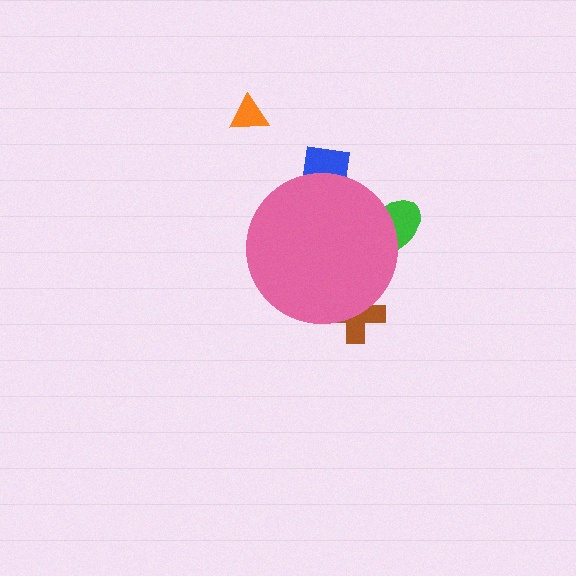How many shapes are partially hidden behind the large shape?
3 shapes are partially hidden.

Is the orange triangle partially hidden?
No, the orange triangle is fully visible.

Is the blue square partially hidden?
Yes, the blue square is partially hidden behind the pink circle.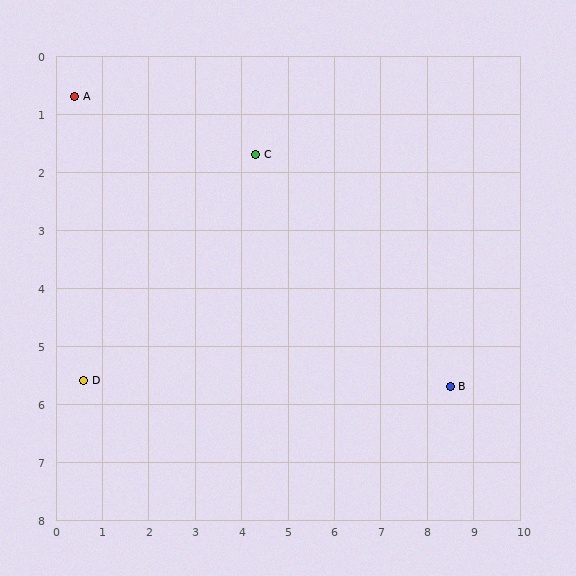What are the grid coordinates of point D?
Point D is at approximately (0.6, 5.6).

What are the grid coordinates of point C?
Point C is at approximately (4.3, 1.7).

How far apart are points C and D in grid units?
Points C and D are about 5.4 grid units apart.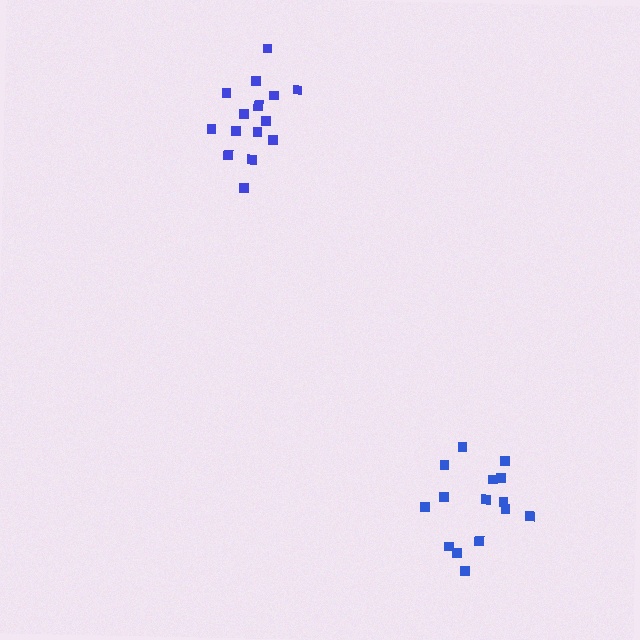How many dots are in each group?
Group 1: 15 dots, Group 2: 16 dots (31 total).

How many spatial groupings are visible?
There are 2 spatial groupings.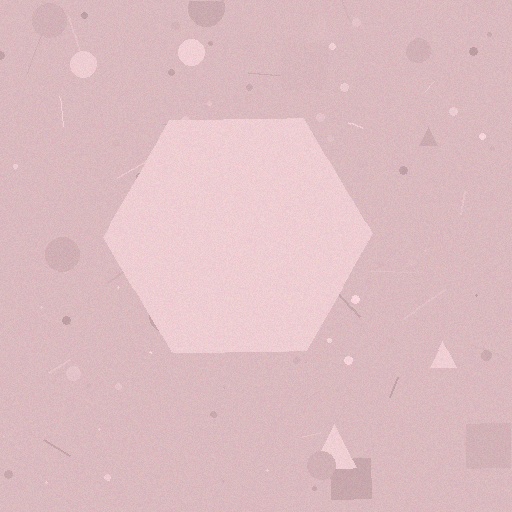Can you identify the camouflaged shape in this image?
The camouflaged shape is a hexagon.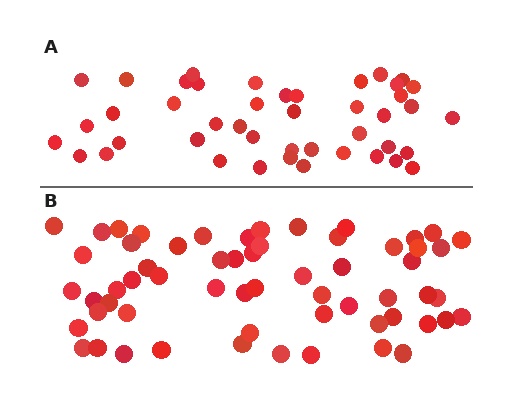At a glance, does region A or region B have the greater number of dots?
Region B (the bottom region) has more dots.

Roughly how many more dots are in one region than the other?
Region B has approximately 15 more dots than region A.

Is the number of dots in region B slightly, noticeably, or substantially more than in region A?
Region B has noticeably more, but not dramatically so. The ratio is roughly 1.4 to 1.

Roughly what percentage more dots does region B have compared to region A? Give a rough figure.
About 35% more.